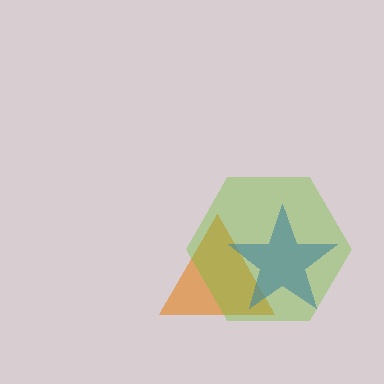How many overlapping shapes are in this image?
There are 3 overlapping shapes in the image.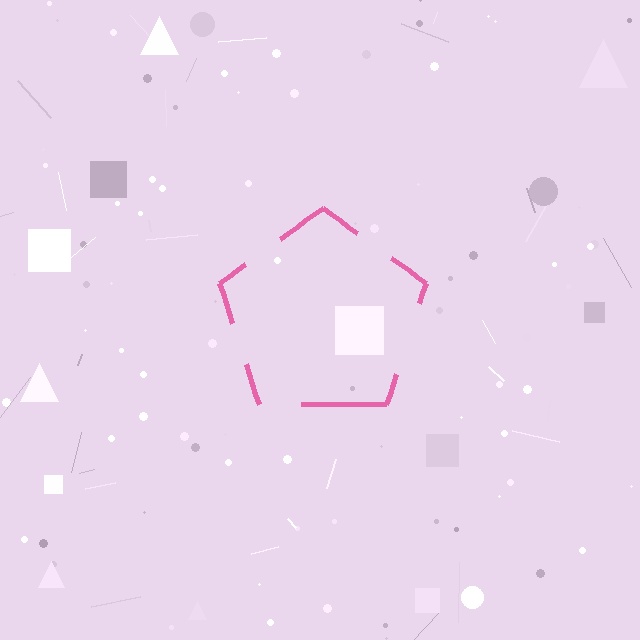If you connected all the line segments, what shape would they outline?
They would outline a pentagon.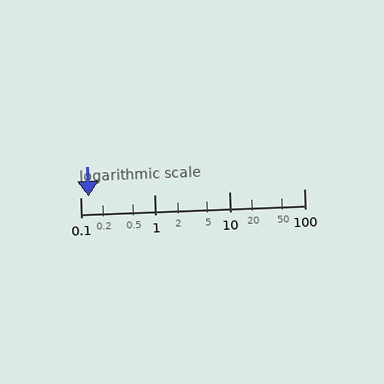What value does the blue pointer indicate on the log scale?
The pointer indicates approximately 0.13.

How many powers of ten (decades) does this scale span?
The scale spans 3 decades, from 0.1 to 100.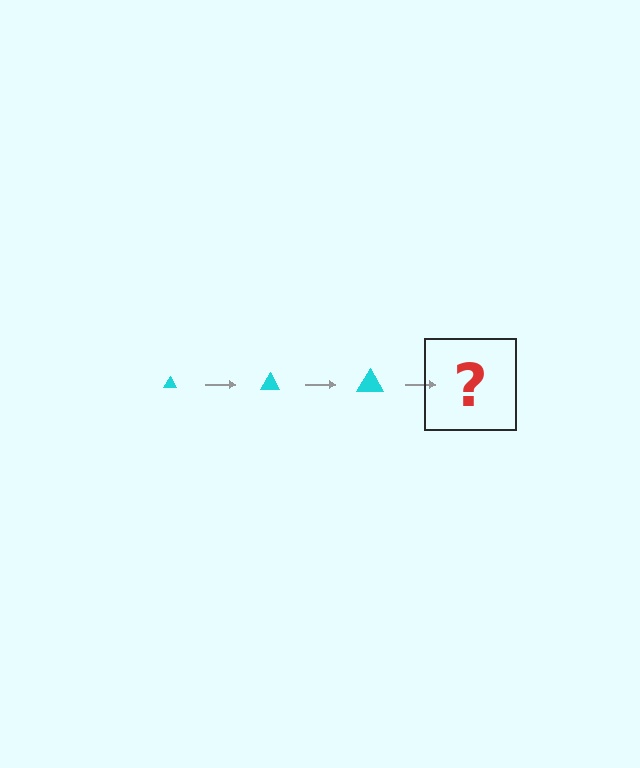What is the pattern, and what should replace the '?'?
The pattern is that the triangle gets progressively larger each step. The '?' should be a cyan triangle, larger than the previous one.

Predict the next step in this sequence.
The next step is a cyan triangle, larger than the previous one.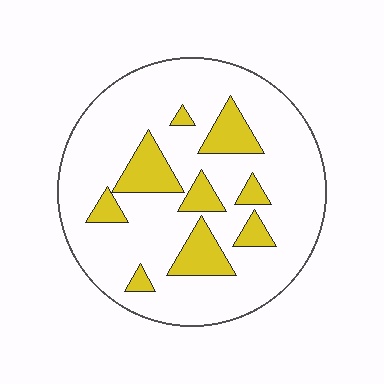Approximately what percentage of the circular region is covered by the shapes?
Approximately 20%.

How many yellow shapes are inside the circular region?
9.